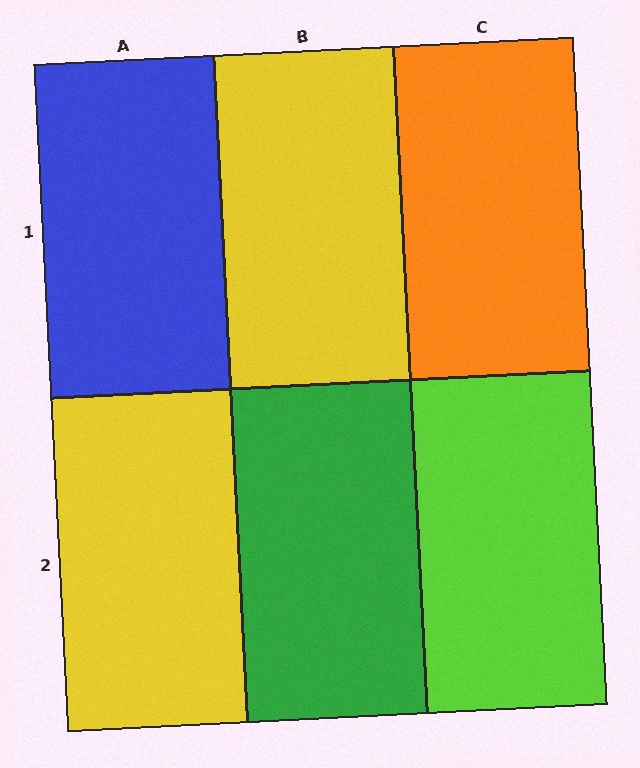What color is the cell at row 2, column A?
Yellow.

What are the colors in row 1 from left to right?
Blue, yellow, orange.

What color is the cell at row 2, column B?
Green.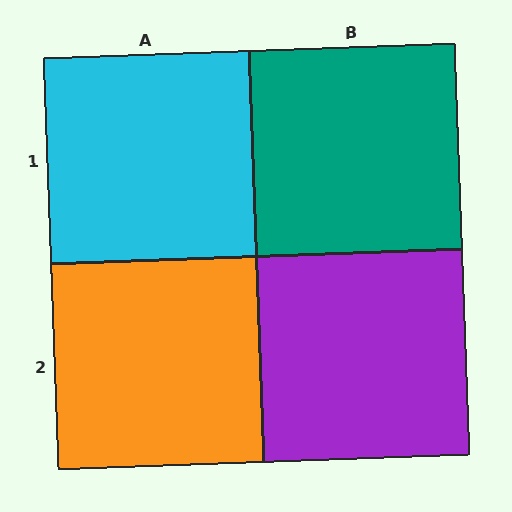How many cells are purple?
1 cell is purple.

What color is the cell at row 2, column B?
Purple.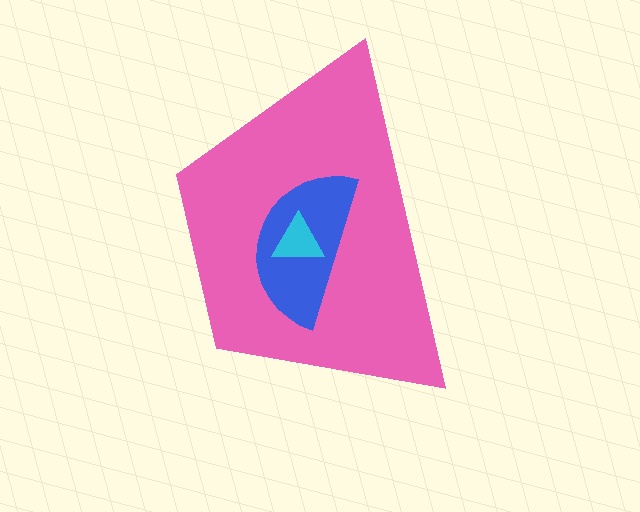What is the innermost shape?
The cyan triangle.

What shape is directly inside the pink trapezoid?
The blue semicircle.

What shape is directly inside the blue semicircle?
The cyan triangle.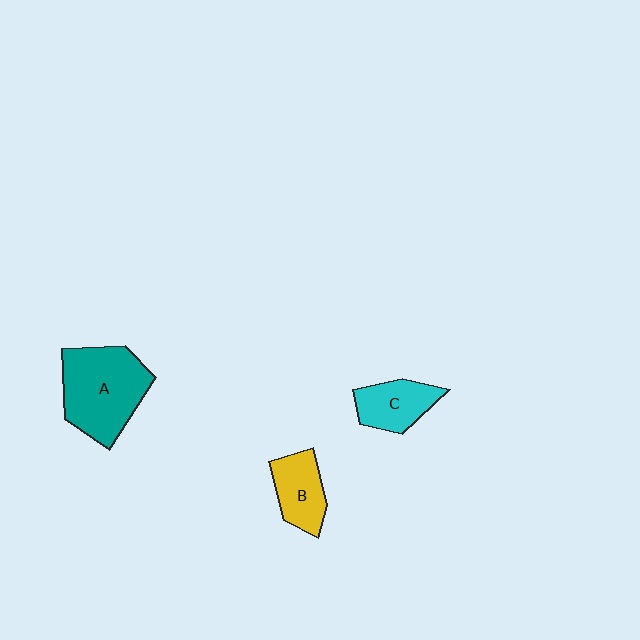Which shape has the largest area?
Shape A (teal).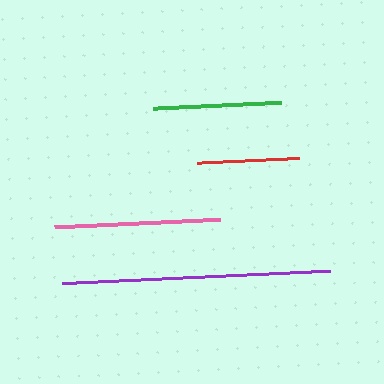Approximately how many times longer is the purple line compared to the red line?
The purple line is approximately 2.6 times the length of the red line.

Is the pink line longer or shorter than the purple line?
The purple line is longer than the pink line.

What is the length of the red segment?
The red segment is approximately 102 pixels long.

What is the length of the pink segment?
The pink segment is approximately 166 pixels long.